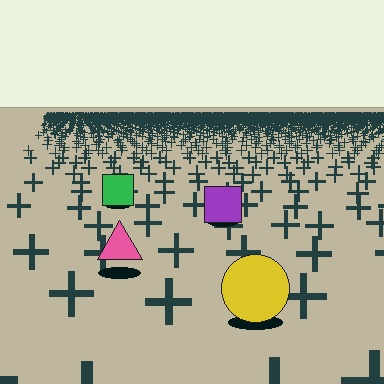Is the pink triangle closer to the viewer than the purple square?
Yes. The pink triangle is closer — you can tell from the texture gradient: the ground texture is coarser near it.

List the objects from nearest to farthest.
From nearest to farthest: the yellow circle, the pink triangle, the purple square, the green square.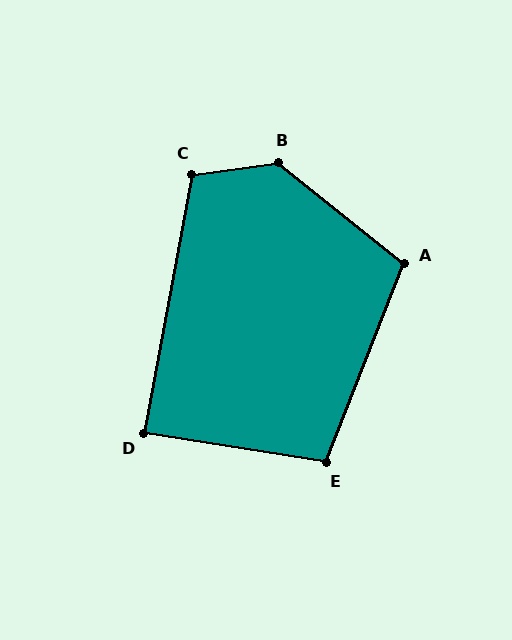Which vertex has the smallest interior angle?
D, at approximately 89 degrees.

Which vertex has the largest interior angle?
B, at approximately 133 degrees.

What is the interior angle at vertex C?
Approximately 108 degrees (obtuse).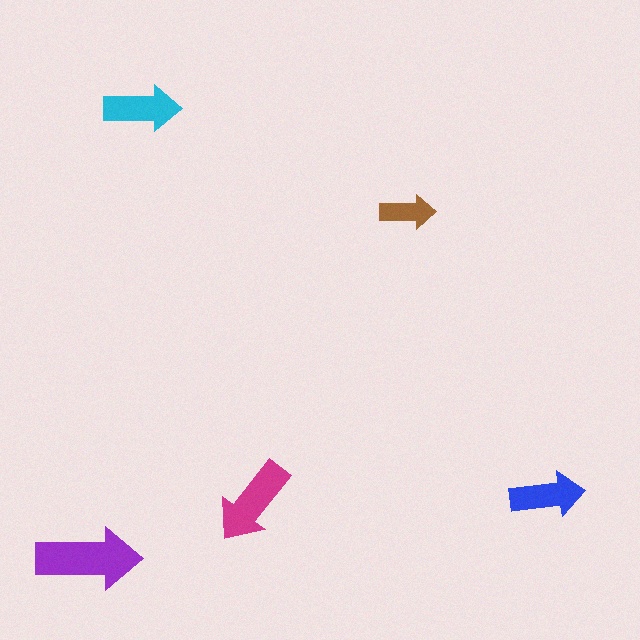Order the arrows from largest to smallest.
the purple one, the magenta one, the cyan one, the blue one, the brown one.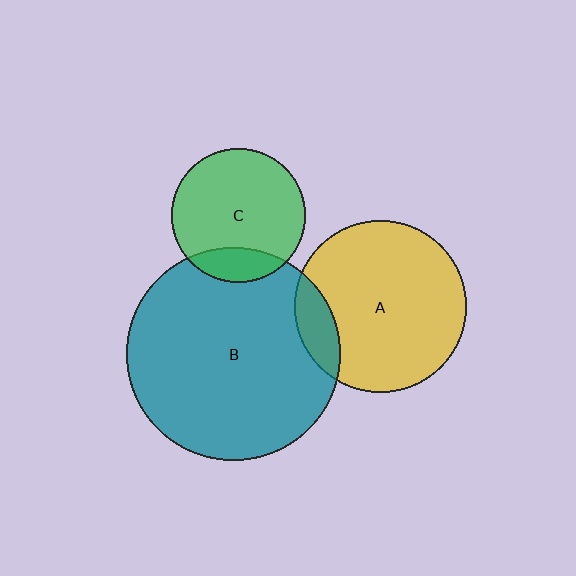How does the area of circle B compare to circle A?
Approximately 1.5 times.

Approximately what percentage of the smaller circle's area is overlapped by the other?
Approximately 15%.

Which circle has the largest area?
Circle B (teal).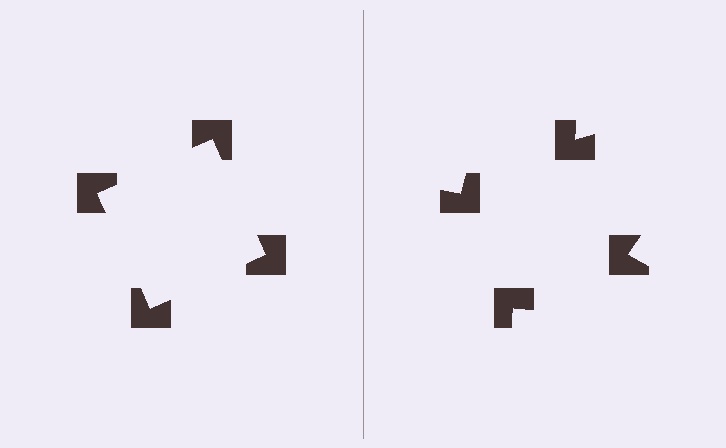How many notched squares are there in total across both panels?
8 — 4 on each side.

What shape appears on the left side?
An illusory square.